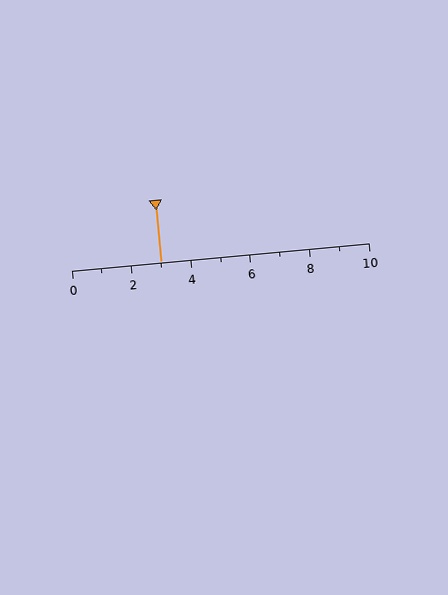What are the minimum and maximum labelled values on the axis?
The axis runs from 0 to 10.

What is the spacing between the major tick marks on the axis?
The major ticks are spaced 2 apart.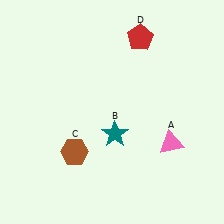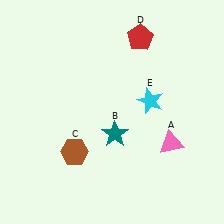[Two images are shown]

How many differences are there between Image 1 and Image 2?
There is 1 difference between the two images.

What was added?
A cyan star (E) was added in Image 2.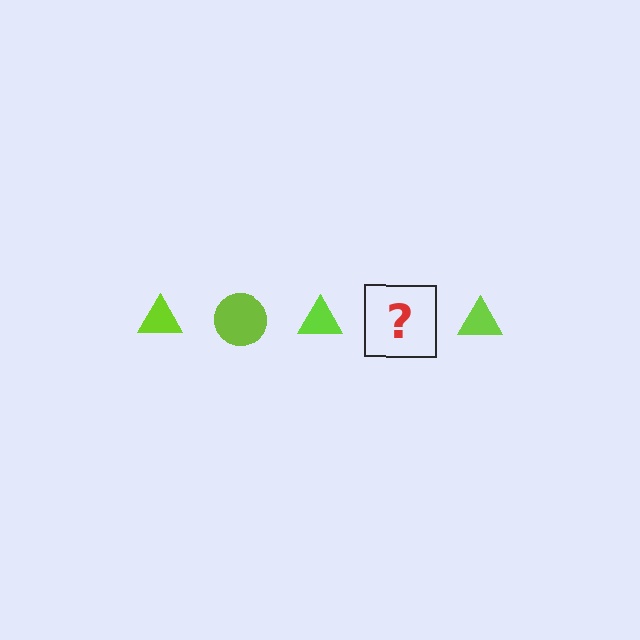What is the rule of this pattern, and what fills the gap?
The rule is that the pattern cycles through triangle, circle shapes in lime. The gap should be filled with a lime circle.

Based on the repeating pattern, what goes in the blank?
The blank should be a lime circle.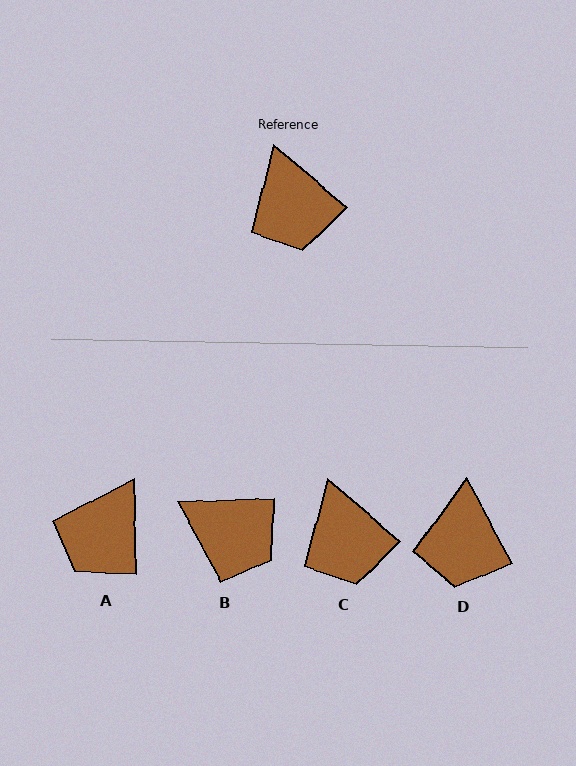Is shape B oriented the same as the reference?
No, it is off by about 43 degrees.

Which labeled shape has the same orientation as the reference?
C.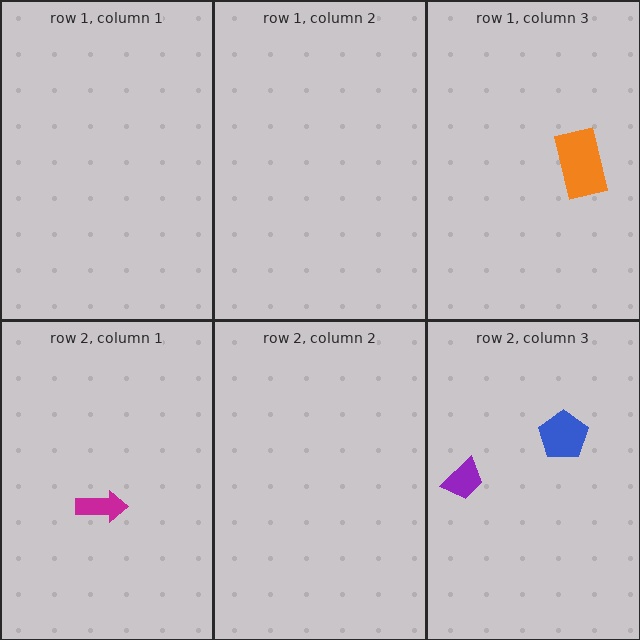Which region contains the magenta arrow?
The row 2, column 1 region.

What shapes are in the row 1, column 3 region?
The orange rectangle.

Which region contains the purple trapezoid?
The row 2, column 3 region.